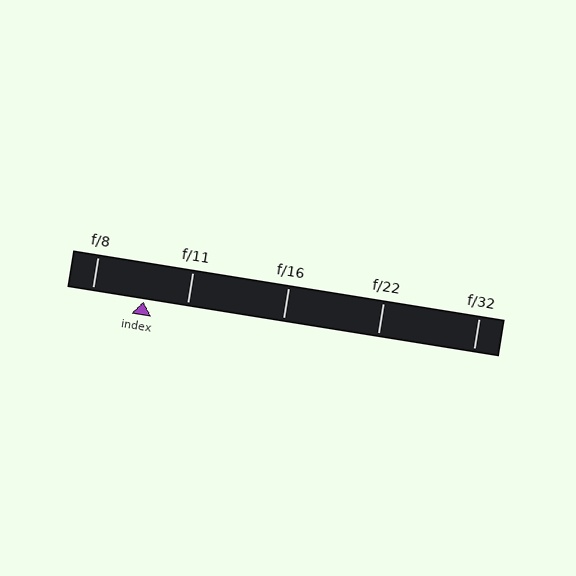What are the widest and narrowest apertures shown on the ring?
The widest aperture shown is f/8 and the narrowest is f/32.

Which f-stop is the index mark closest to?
The index mark is closest to f/11.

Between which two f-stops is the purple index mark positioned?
The index mark is between f/8 and f/11.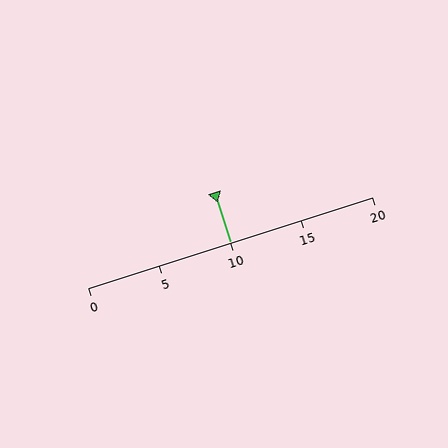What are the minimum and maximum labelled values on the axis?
The axis runs from 0 to 20.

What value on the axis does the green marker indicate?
The marker indicates approximately 10.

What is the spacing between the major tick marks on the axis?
The major ticks are spaced 5 apart.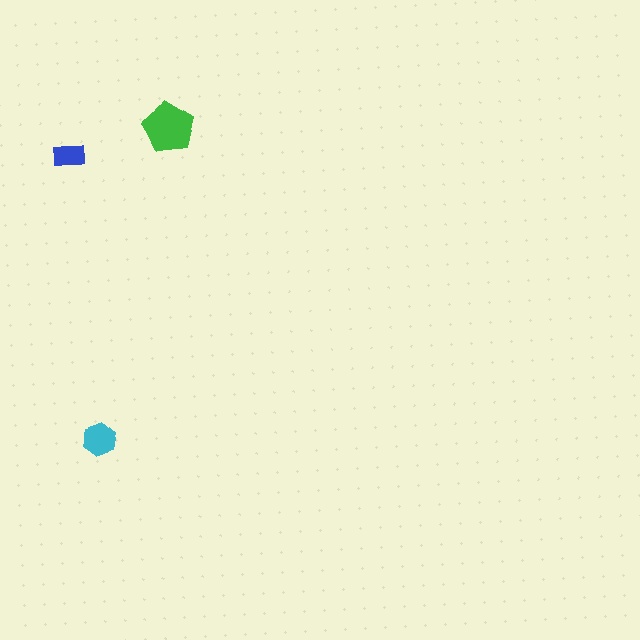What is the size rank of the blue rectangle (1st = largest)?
3rd.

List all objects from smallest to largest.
The blue rectangle, the cyan hexagon, the green pentagon.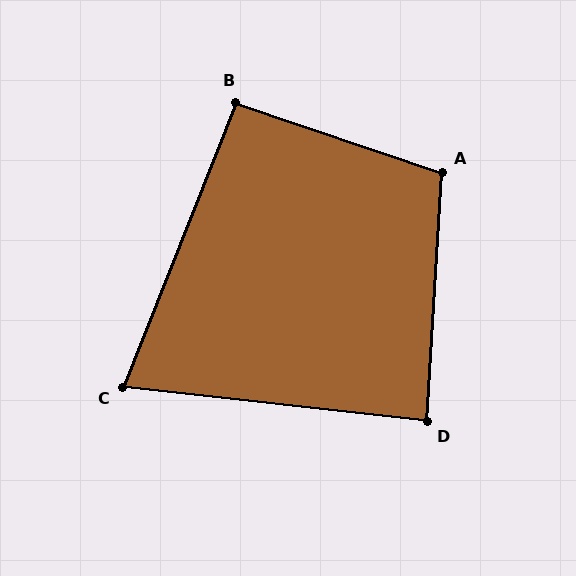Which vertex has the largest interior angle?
A, at approximately 105 degrees.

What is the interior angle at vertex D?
Approximately 87 degrees (approximately right).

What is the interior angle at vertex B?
Approximately 93 degrees (approximately right).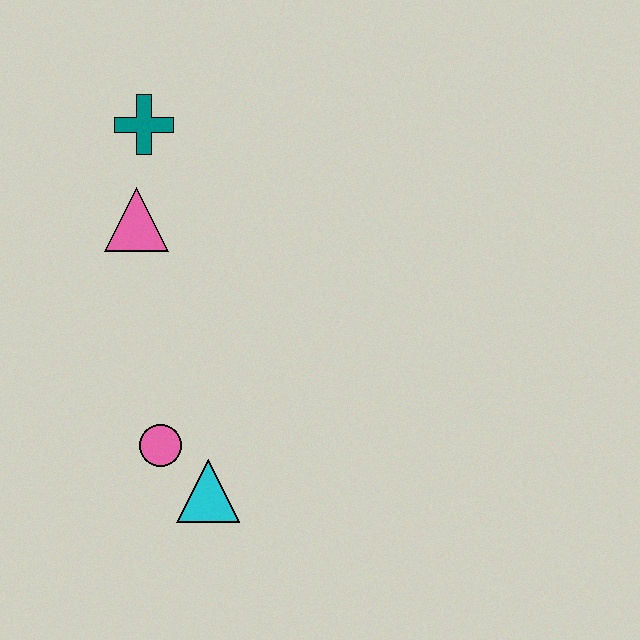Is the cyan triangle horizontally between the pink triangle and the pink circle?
No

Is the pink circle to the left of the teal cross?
No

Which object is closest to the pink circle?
The cyan triangle is closest to the pink circle.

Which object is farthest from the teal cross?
The cyan triangle is farthest from the teal cross.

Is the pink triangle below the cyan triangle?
No